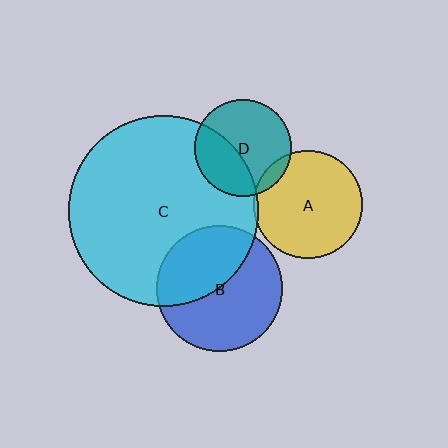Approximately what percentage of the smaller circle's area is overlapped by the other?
Approximately 40%.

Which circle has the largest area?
Circle C (cyan).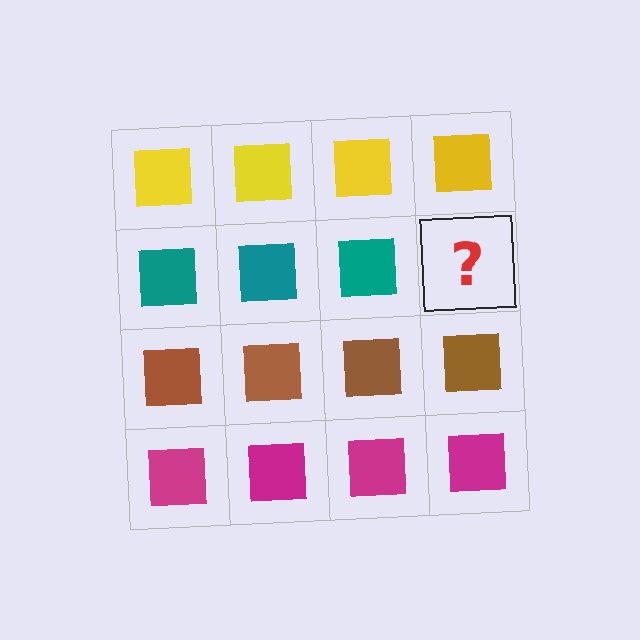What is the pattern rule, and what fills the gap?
The rule is that each row has a consistent color. The gap should be filled with a teal square.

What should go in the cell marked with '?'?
The missing cell should contain a teal square.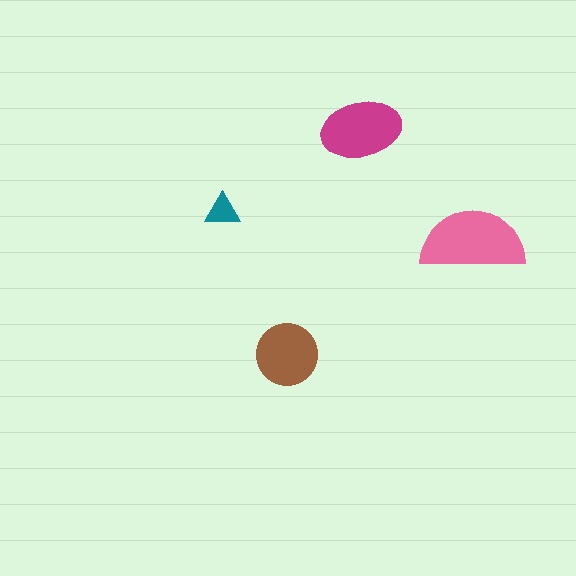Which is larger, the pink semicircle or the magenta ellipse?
The pink semicircle.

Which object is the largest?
The pink semicircle.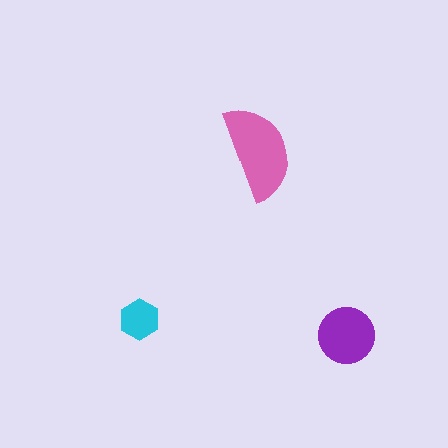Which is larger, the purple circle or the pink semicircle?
The pink semicircle.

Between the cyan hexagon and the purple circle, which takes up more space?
The purple circle.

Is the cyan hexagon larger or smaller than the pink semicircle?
Smaller.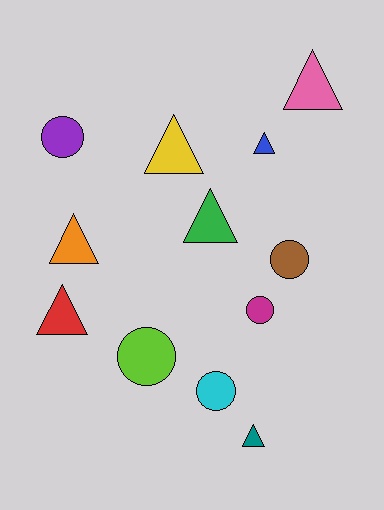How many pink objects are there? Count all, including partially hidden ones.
There is 1 pink object.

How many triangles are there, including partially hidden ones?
There are 7 triangles.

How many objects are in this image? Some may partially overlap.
There are 12 objects.